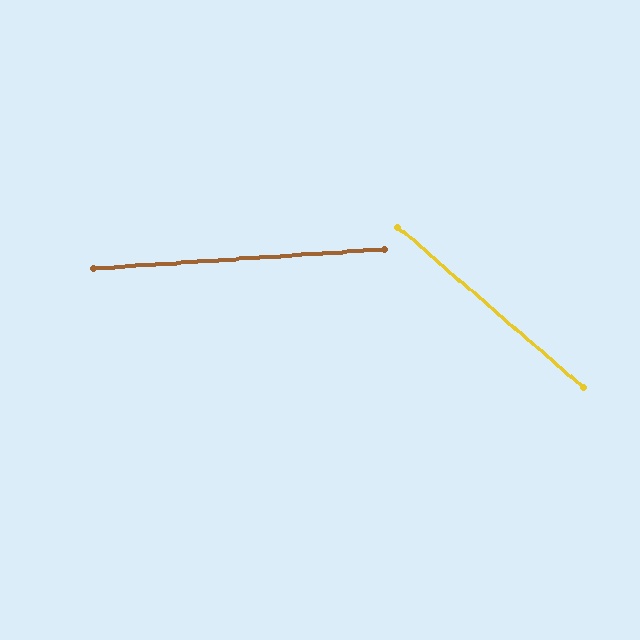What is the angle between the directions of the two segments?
Approximately 45 degrees.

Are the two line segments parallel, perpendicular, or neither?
Neither parallel nor perpendicular — they differ by about 45°.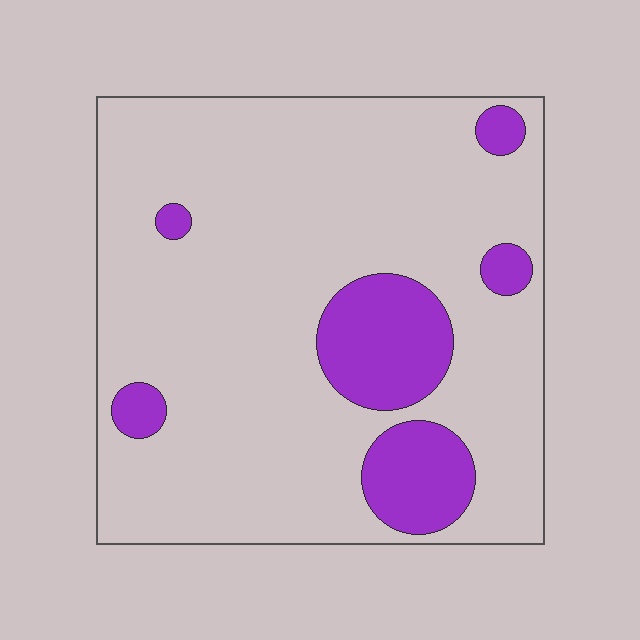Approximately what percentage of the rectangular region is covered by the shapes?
Approximately 15%.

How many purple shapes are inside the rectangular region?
6.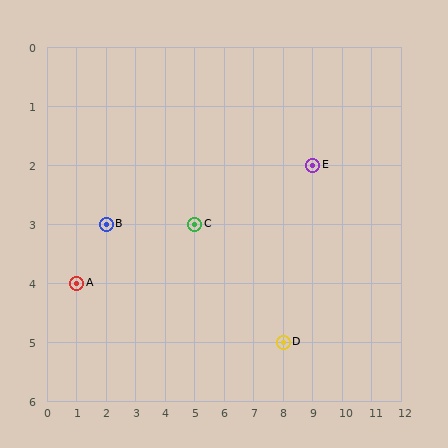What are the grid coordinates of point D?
Point D is at grid coordinates (8, 5).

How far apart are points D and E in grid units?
Points D and E are 1 column and 3 rows apart (about 3.2 grid units diagonally).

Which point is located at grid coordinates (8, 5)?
Point D is at (8, 5).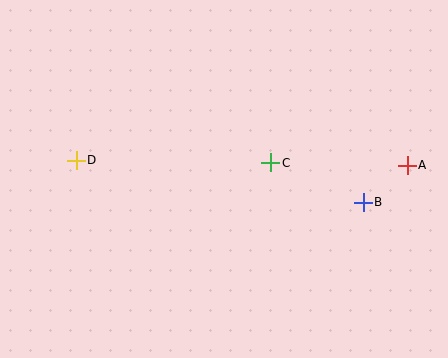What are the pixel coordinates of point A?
Point A is at (407, 165).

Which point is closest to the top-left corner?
Point D is closest to the top-left corner.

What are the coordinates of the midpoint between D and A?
The midpoint between D and A is at (242, 163).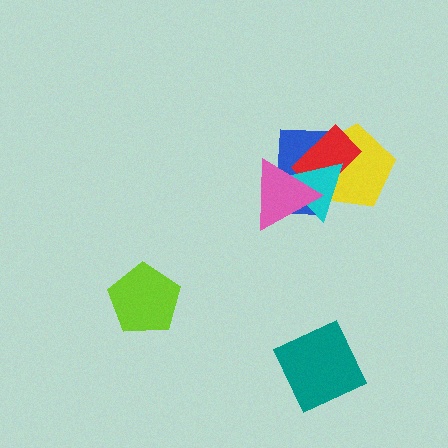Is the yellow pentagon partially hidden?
Yes, it is partially covered by another shape.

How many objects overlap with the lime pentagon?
0 objects overlap with the lime pentagon.